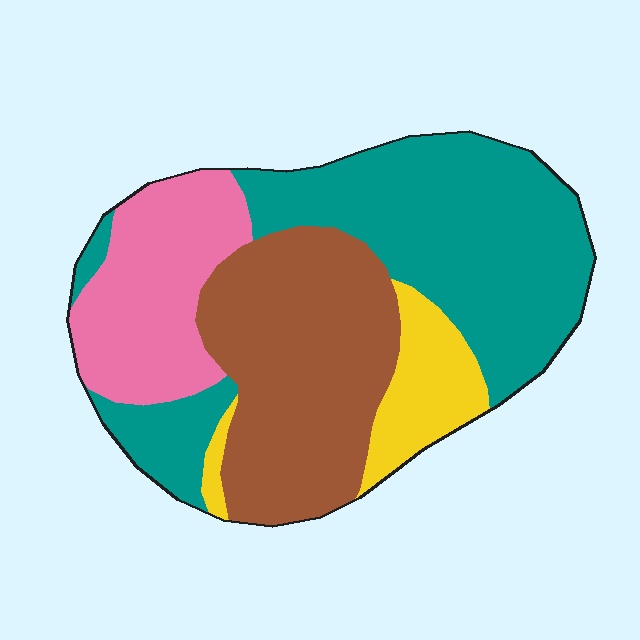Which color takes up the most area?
Teal, at roughly 40%.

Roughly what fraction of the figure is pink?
Pink takes up less than a quarter of the figure.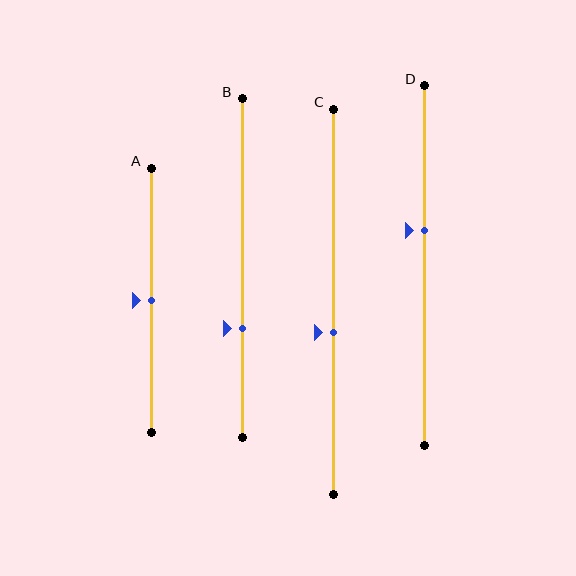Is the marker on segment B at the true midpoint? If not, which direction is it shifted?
No, the marker on segment B is shifted downward by about 18% of the segment length.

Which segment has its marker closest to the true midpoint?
Segment A has its marker closest to the true midpoint.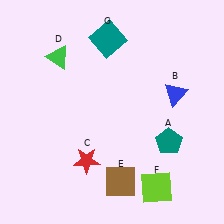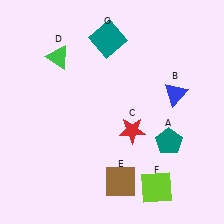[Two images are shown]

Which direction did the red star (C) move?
The red star (C) moved right.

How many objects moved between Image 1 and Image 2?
1 object moved between the two images.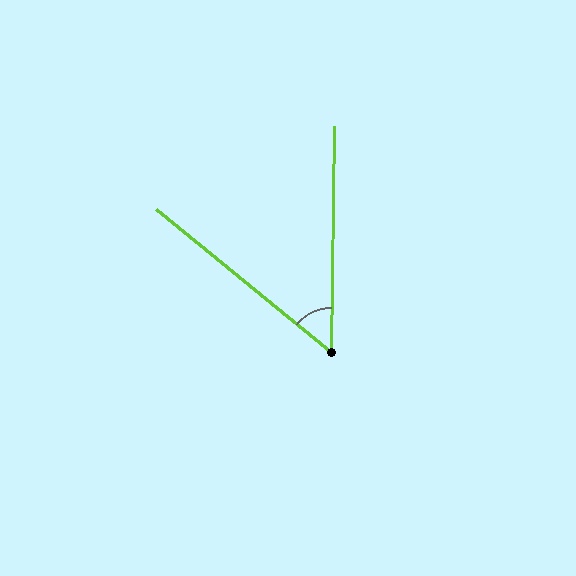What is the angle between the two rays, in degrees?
Approximately 52 degrees.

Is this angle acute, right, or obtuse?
It is acute.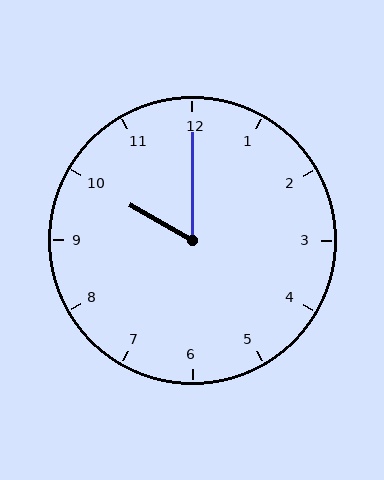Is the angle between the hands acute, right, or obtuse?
It is acute.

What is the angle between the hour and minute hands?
Approximately 60 degrees.